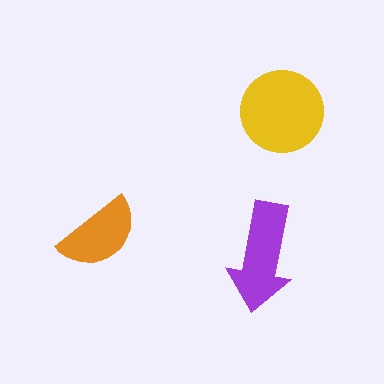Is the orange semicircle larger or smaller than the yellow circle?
Smaller.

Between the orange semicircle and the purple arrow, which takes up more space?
The purple arrow.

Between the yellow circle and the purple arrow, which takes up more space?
The yellow circle.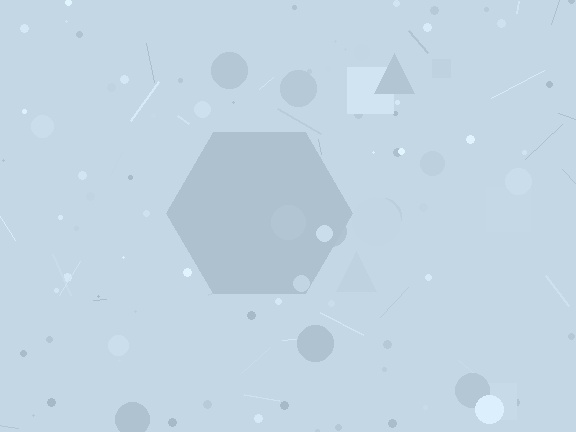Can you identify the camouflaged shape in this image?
The camouflaged shape is a hexagon.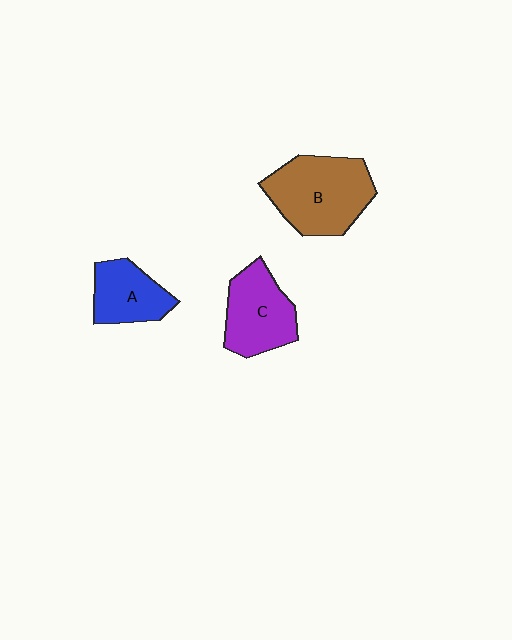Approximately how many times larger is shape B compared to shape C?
Approximately 1.3 times.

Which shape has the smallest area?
Shape A (blue).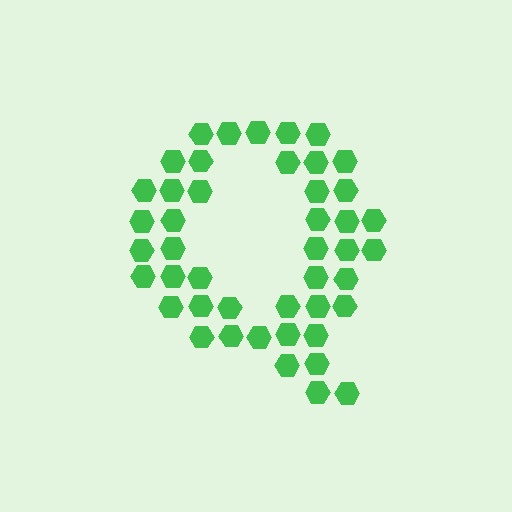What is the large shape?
The large shape is the letter Q.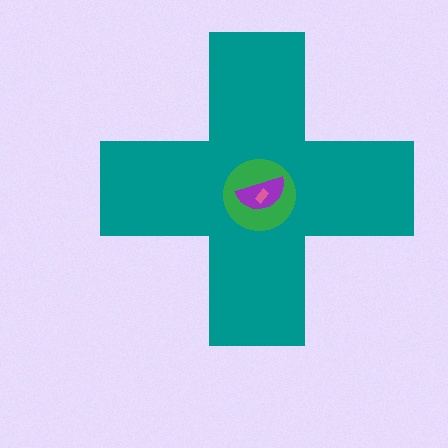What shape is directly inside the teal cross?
The green circle.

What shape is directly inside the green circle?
The purple semicircle.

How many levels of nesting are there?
4.